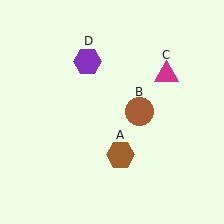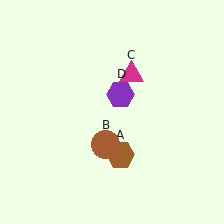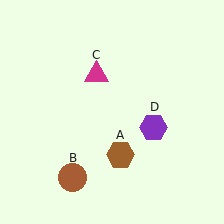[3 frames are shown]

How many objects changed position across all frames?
3 objects changed position: brown circle (object B), magenta triangle (object C), purple hexagon (object D).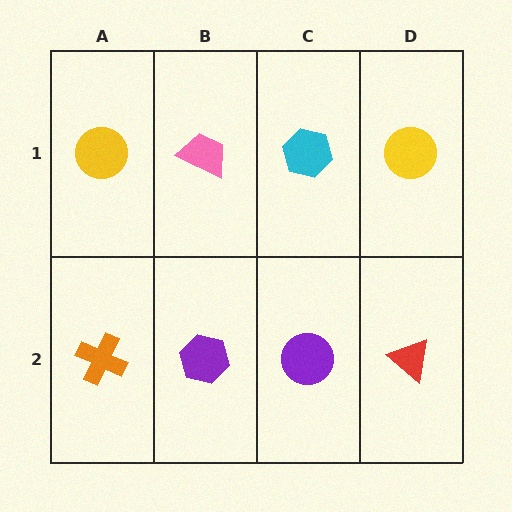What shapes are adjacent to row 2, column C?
A cyan hexagon (row 1, column C), a purple hexagon (row 2, column B), a red triangle (row 2, column D).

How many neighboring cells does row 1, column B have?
3.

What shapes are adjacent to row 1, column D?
A red triangle (row 2, column D), a cyan hexagon (row 1, column C).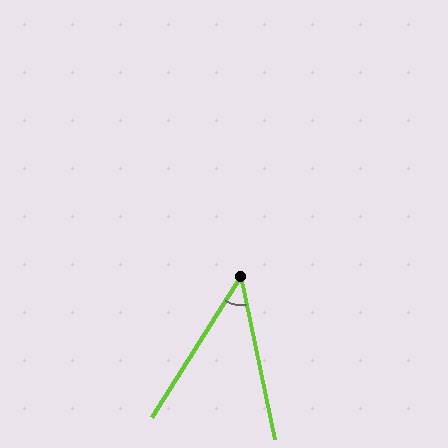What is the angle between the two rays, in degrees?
Approximately 44 degrees.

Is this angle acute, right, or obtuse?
It is acute.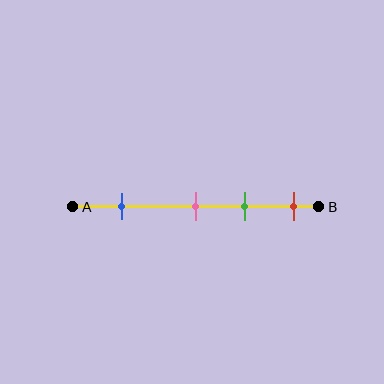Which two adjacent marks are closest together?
The pink and green marks are the closest adjacent pair.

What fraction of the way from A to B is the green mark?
The green mark is approximately 70% (0.7) of the way from A to B.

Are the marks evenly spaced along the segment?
No, the marks are not evenly spaced.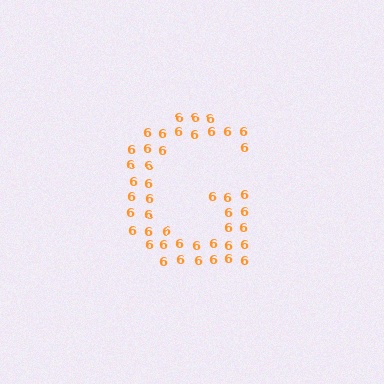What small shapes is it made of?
It is made of small digit 6's.